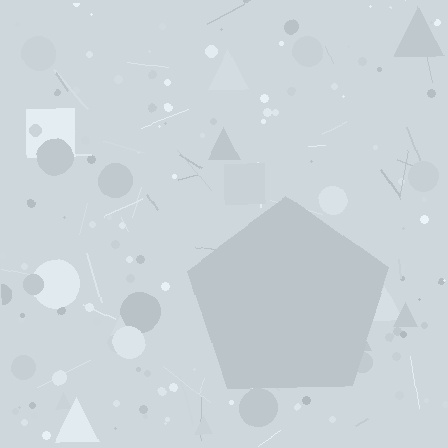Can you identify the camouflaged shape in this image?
The camouflaged shape is a pentagon.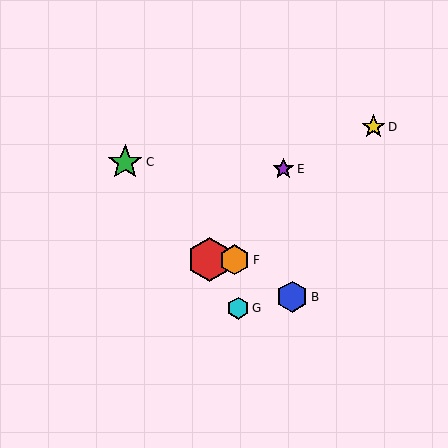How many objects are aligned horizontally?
2 objects (A, F) are aligned horizontally.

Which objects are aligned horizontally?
Objects A, F are aligned horizontally.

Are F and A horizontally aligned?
Yes, both are at y≈260.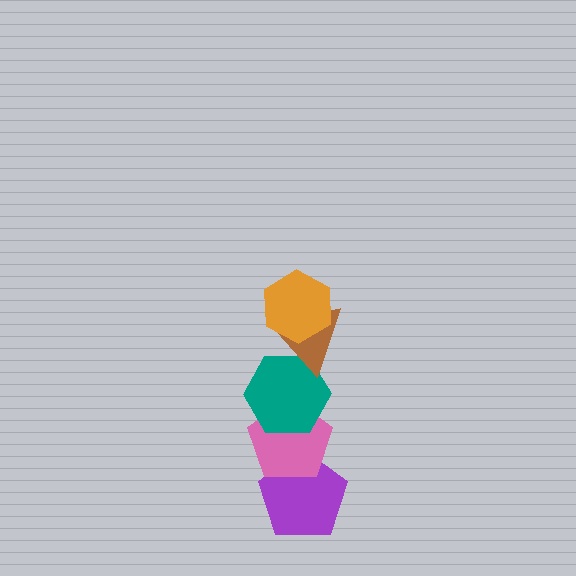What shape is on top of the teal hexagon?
The brown triangle is on top of the teal hexagon.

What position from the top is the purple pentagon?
The purple pentagon is 5th from the top.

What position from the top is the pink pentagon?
The pink pentagon is 4th from the top.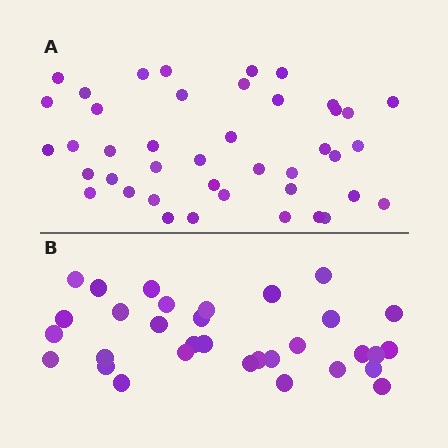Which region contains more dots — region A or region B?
Region A (the top region) has more dots.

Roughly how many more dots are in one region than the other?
Region A has roughly 10 or so more dots than region B.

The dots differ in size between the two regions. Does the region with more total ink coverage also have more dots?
No. Region B has more total ink coverage because its dots are larger, but region A actually contains more individual dots. Total area can be misleading — the number of items is what matters here.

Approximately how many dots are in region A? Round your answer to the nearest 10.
About 40 dots. (The exact count is 42, which rounds to 40.)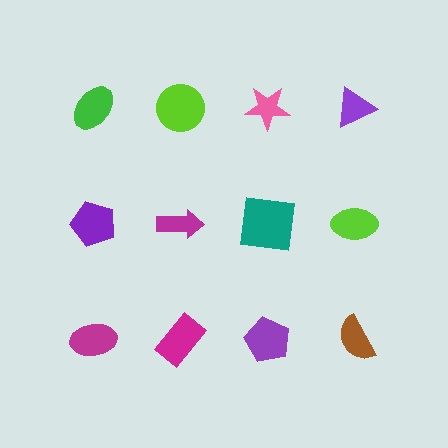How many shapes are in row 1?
4 shapes.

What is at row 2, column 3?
A teal square.